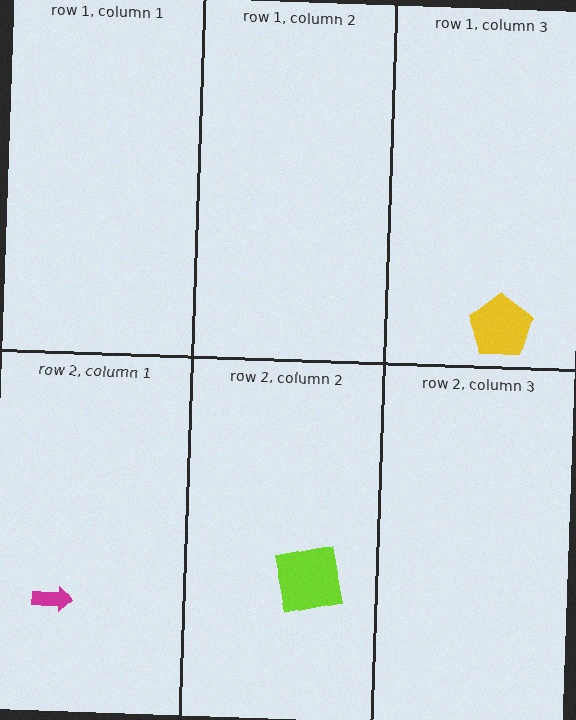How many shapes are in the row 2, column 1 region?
1.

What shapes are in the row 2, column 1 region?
The magenta arrow.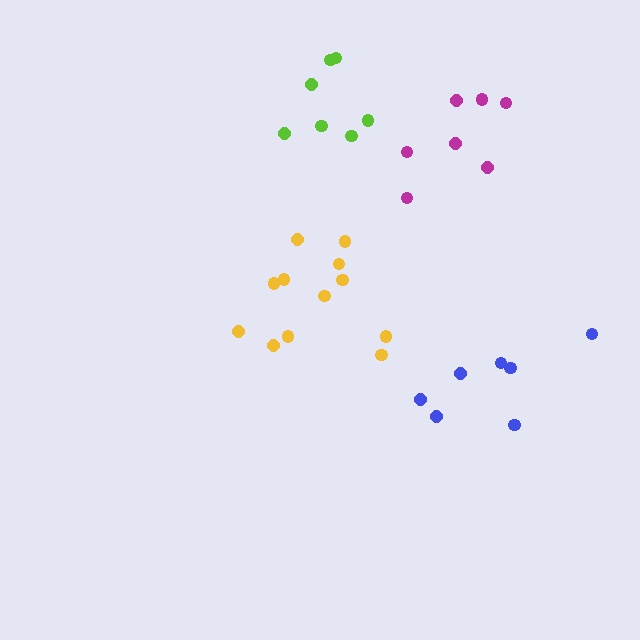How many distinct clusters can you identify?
There are 4 distinct clusters.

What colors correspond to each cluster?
The clusters are colored: yellow, blue, lime, magenta.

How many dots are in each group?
Group 1: 12 dots, Group 2: 7 dots, Group 3: 7 dots, Group 4: 7 dots (33 total).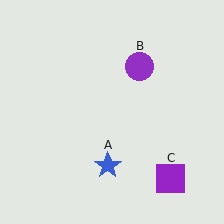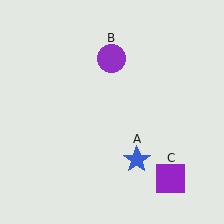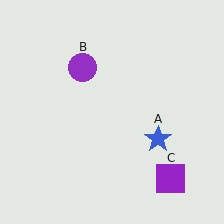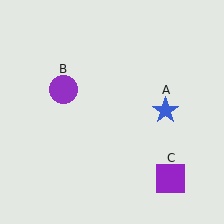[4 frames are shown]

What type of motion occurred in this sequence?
The blue star (object A), purple circle (object B) rotated counterclockwise around the center of the scene.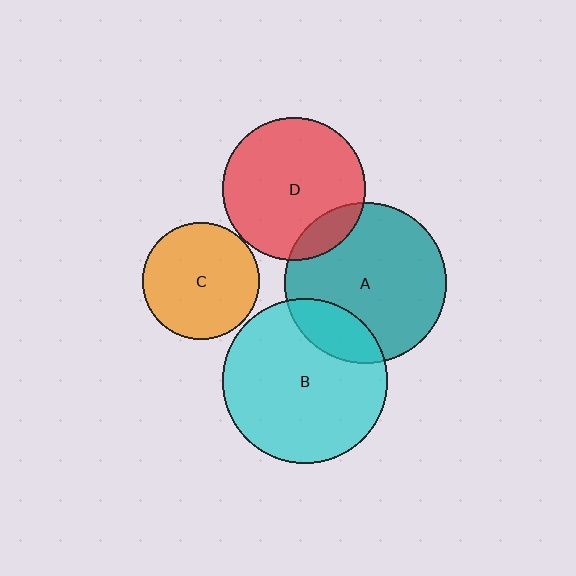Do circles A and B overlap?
Yes.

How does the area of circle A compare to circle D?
Approximately 1.3 times.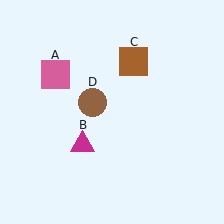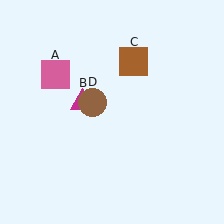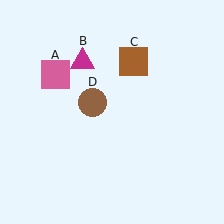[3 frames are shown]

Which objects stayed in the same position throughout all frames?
Pink square (object A) and brown square (object C) and brown circle (object D) remained stationary.